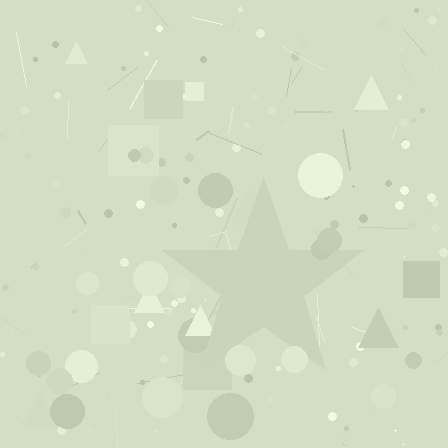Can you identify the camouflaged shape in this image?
The camouflaged shape is a star.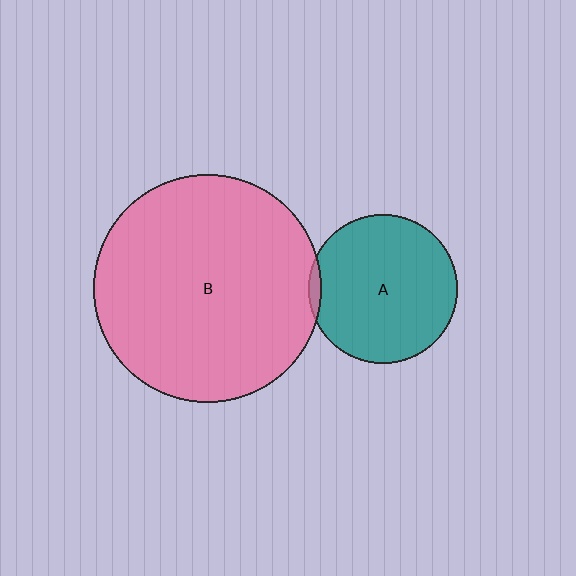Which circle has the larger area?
Circle B (pink).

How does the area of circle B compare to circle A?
Approximately 2.3 times.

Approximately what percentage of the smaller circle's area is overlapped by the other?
Approximately 5%.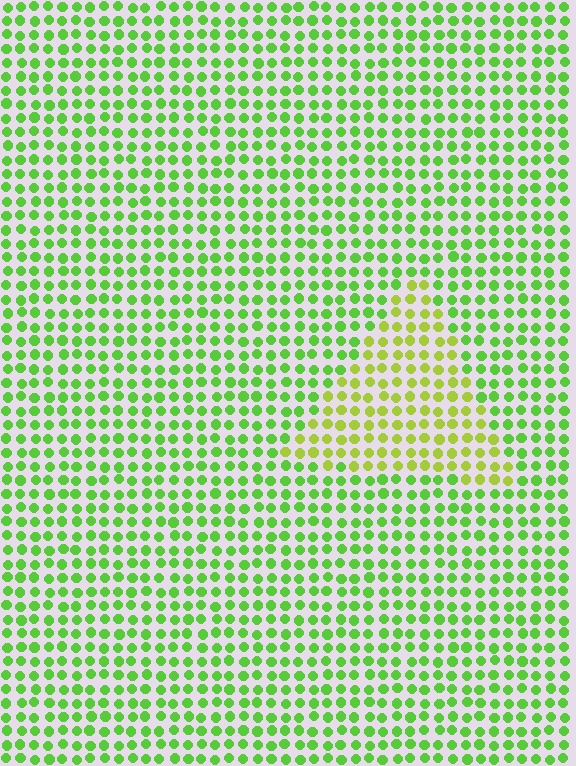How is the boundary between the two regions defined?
The boundary is defined purely by a slight shift in hue (about 32 degrees). Spacing, size, and orientation are identical on both sides.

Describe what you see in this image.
The image is filled with small lime elements in a uniform arrangement. A triangle-shaped region is visible where the elements are tinted to a slightly different hue, forming a subtle color boundary.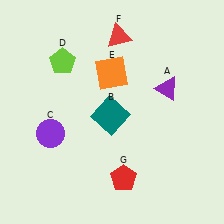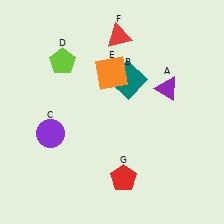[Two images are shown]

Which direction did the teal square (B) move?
The teal square (B) moved up.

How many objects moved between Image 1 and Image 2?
1 object moved between the two images.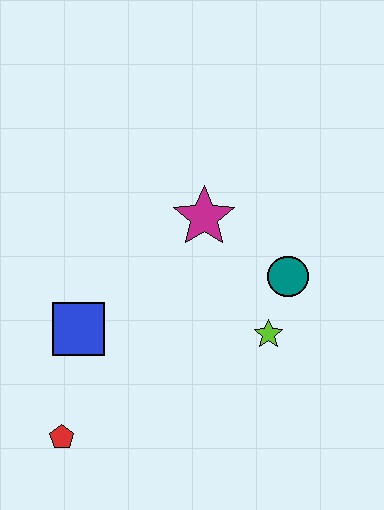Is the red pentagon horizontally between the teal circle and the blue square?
No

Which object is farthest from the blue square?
The teal circle is farthest from the blue square.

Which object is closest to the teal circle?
The lime star is closest to the teal circle.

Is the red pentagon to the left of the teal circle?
Yes